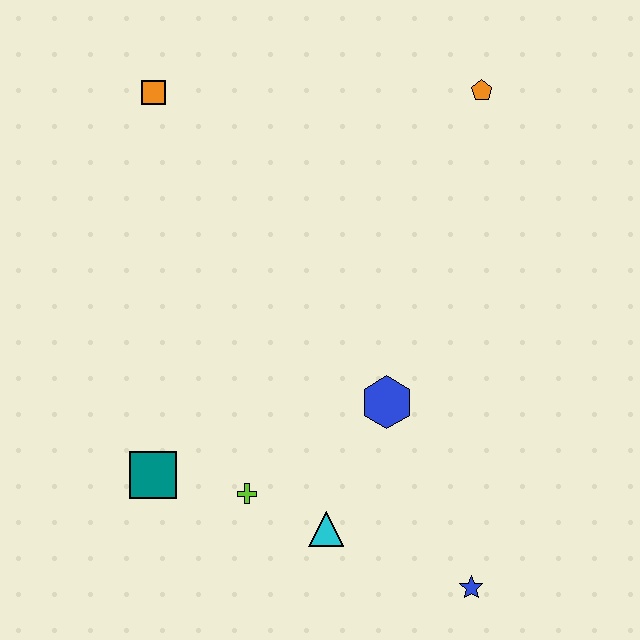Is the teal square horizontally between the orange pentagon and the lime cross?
No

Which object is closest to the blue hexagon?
The cyan triangle is closest to the blue hexagon.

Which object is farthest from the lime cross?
The orange pentagon is farthest from the lime cross.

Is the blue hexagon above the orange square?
No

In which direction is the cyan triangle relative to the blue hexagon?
The cyan triangle is below the blue hexagon.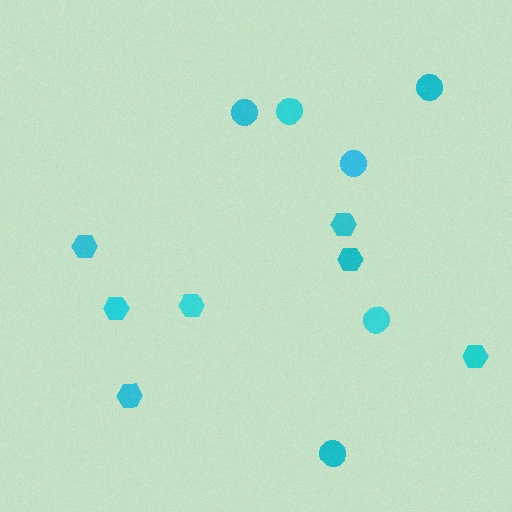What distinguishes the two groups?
There are 2 groups: one group of hexagons (7) and one group of circles (6).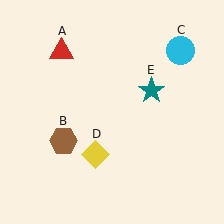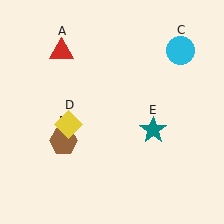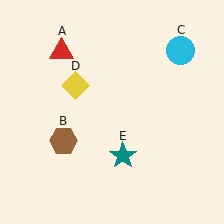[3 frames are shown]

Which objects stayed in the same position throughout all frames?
Red triangle (object A) and brown hexagon (object B) and cyan circle (object C) remained stationary.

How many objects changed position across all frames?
2 objects changed position: yellow diamond (object D), teal star (object E).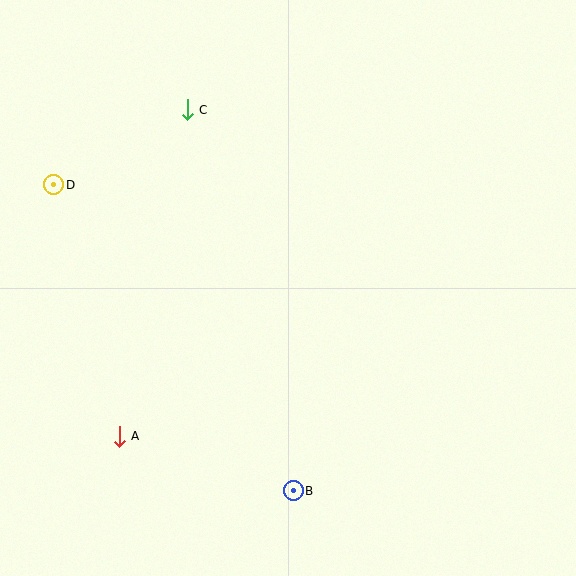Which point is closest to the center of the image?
Point B at (293, 491) is closest to the center.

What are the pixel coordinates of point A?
Point A is at (119, 436).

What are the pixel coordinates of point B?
Point B is at (293, 491).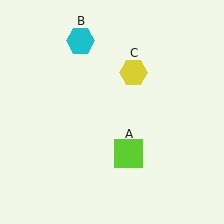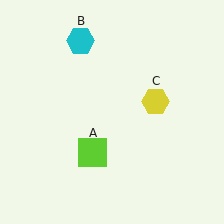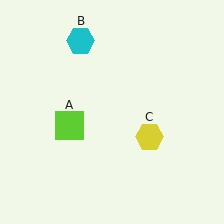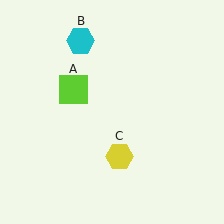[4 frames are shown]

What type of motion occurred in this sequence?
The lime square (object A), yellow hexagon (object C) rotated clockwise around the center of the scene.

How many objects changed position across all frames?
2 objects changed position: lime square (object A), yellow hexagon (object C).